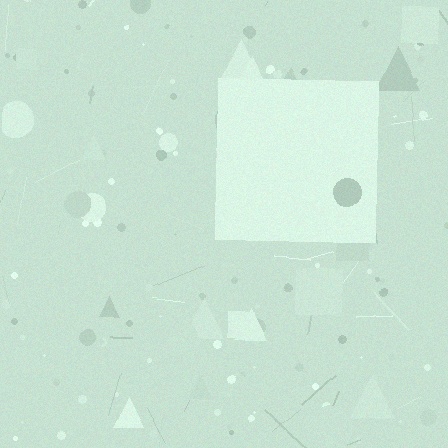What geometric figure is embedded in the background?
A square is embedded in the background.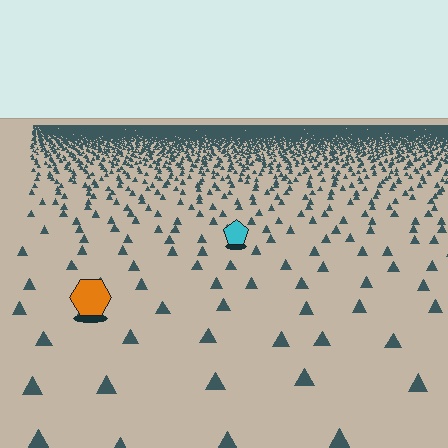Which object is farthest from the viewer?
The cyan pentagon is farthest from the viewer. It appears smaller and the ground texture around it is denser.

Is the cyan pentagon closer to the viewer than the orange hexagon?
No. The orange hexagon is closer — you can tell from the texture gradient: the ground texture is coarser near it.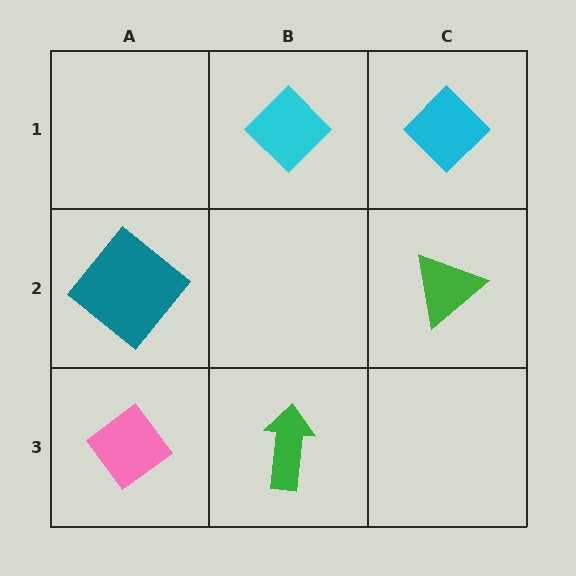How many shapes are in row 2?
2 shapes.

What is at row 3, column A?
A pink diamond.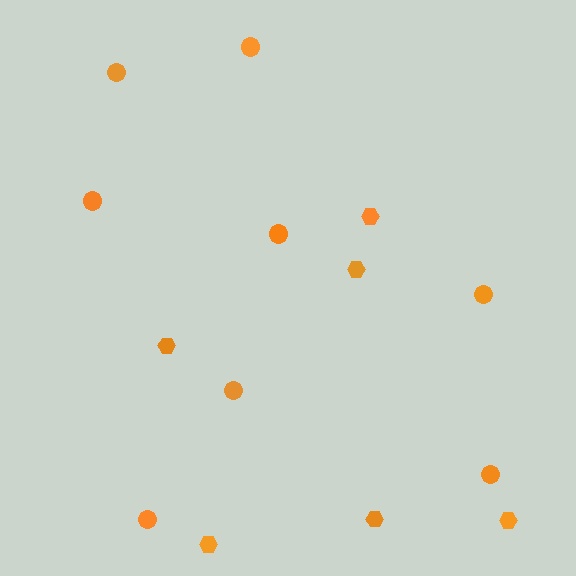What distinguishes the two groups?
There are 2 groups: one group of circles (8) and one group of hexagons (6).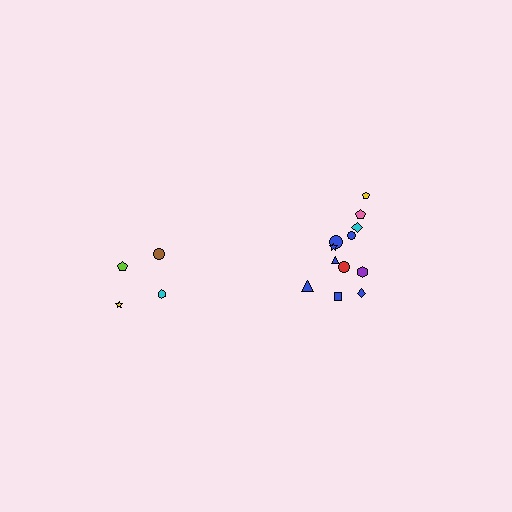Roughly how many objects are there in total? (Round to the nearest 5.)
Roughly 15 objects in total.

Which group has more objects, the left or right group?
The right group.